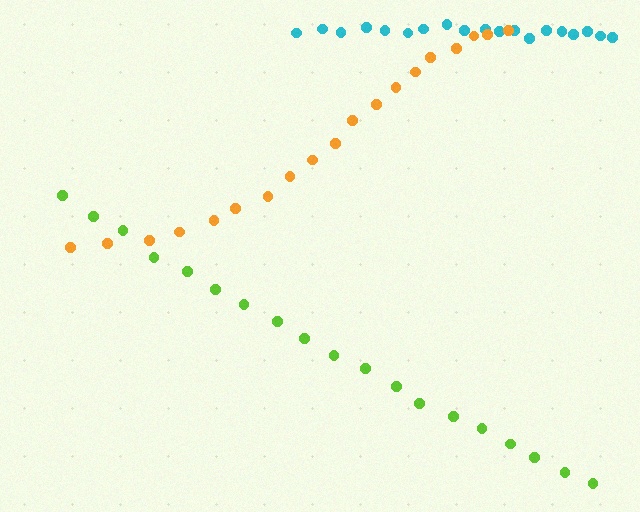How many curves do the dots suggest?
There are 3 distinct paths.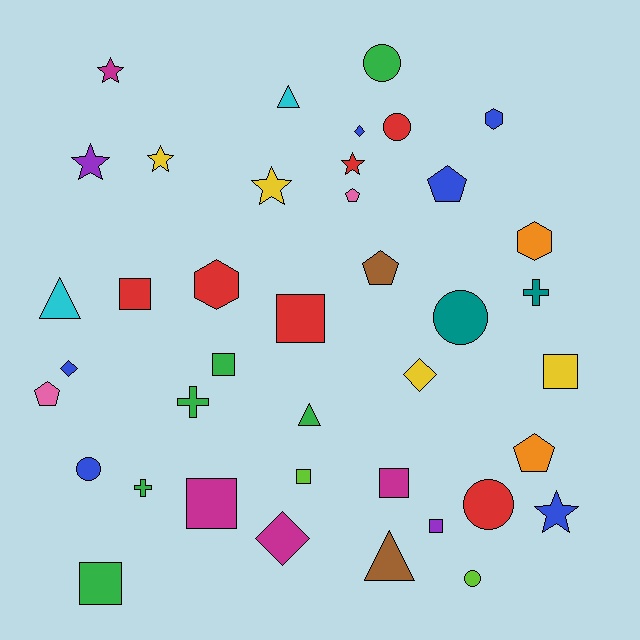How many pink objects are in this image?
There are 2 pink objects.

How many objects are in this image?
There are 40 objects.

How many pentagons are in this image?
There are 5 pentagons.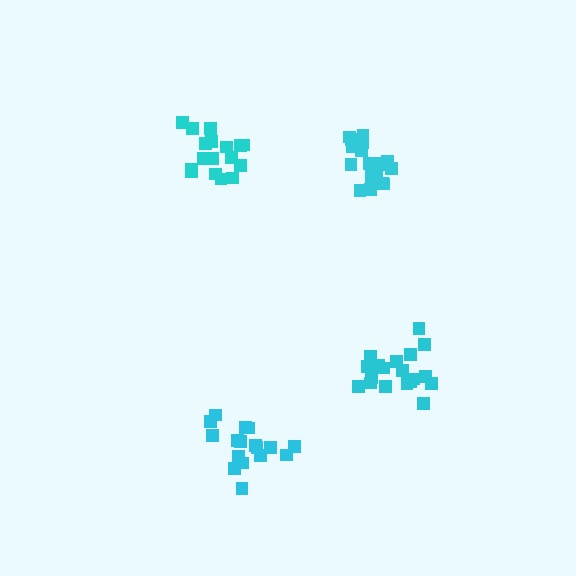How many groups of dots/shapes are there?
There are 4 groups.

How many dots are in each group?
Group 1: 17 dots, Group 2: 19 dots, Group 3: 19 dots, Group 4: 17 dots (72 total).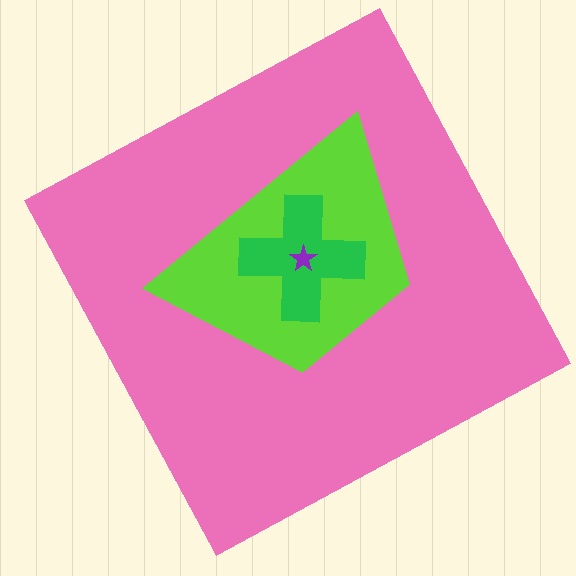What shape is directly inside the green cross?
The purple star.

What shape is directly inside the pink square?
The lime trapezoid.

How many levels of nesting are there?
4.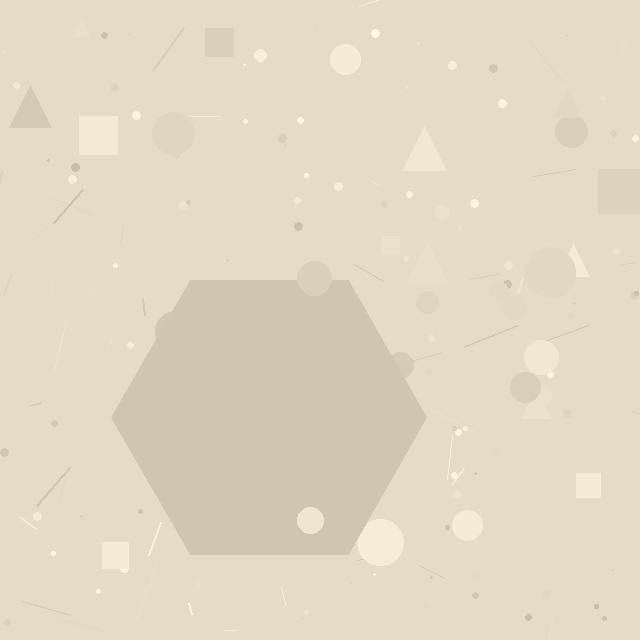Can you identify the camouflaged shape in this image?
The camouflaged shape is a hexagon.